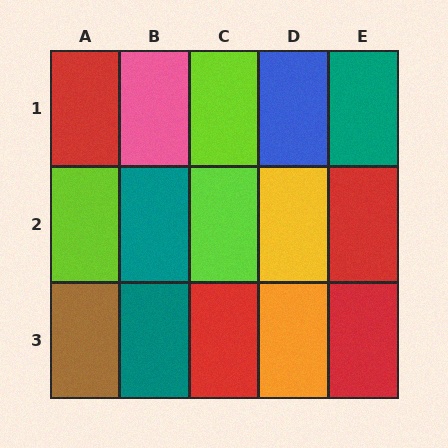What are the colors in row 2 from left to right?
Lime, teal, lime, yellow, red.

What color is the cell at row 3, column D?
Orange.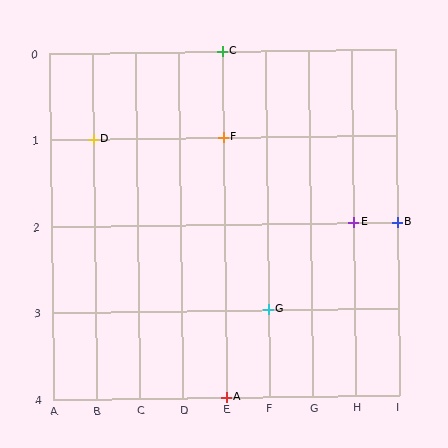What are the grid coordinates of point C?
Point C is at grid coordinates (E, 0).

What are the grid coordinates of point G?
Point G is at grid coordinates (F, 3).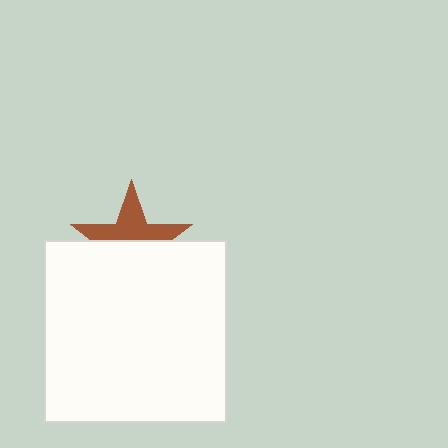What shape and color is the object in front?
The object in front is a white square.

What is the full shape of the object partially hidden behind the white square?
The partially hidden object is a brown star.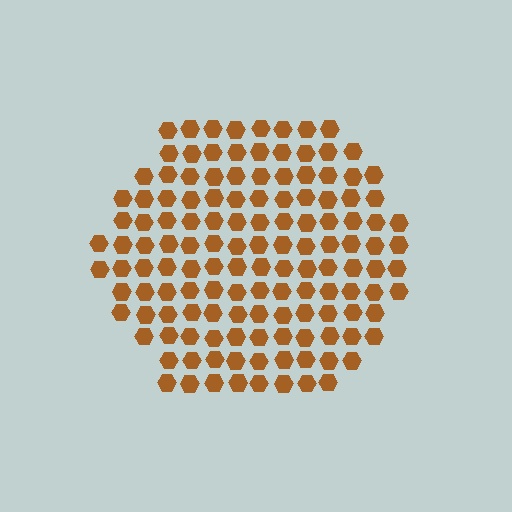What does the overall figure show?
The overall figure shows a hexagon.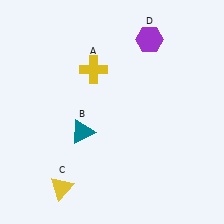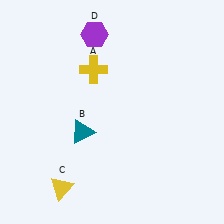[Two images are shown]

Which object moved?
The purple hexagon (D) moved left.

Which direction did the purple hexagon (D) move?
The purple hexagon (D) moved left.